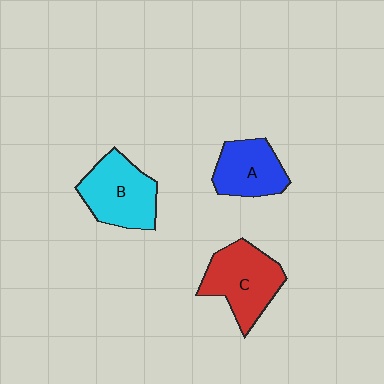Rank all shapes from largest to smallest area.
From largest to smallest: C (red), B (cyan), A (blue).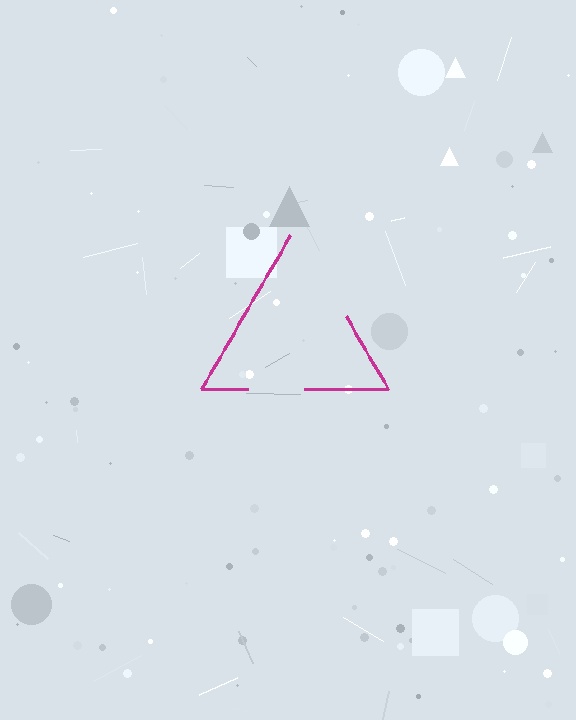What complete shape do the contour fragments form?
The contour fragments form a triangle.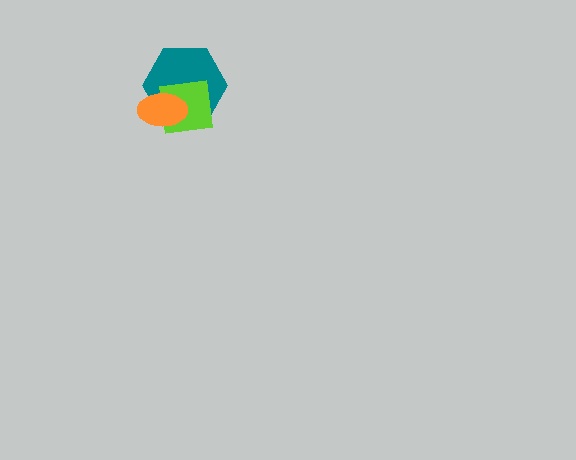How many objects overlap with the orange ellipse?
2 objects overlap with the orange ellipse.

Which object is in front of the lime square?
The orange ellipse is in front of the lime square.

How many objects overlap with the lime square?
2 objects overlap with the lime square.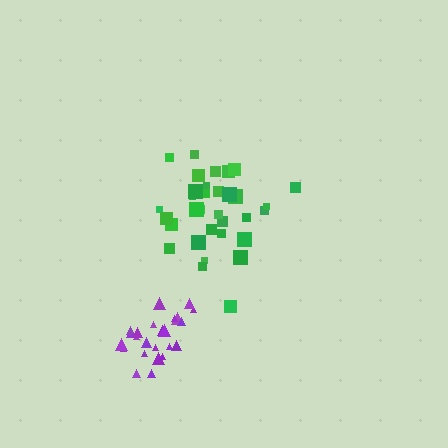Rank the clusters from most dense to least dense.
purple, green.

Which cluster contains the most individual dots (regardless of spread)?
Green (34).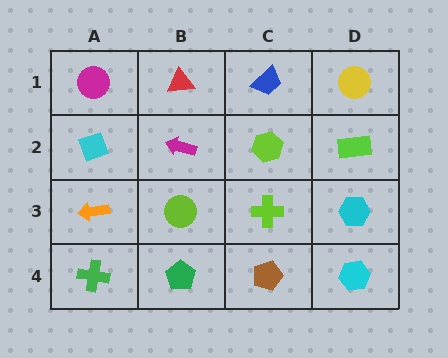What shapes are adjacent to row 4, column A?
An orange arrow (row 3, column A), a green pentagon (row 4, column B).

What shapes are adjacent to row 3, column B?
A magenta arrow (row 2, column B), a green pentagon (row 4, column B), an orange arrow (row 3, column A), a lime cross (row 3, column C).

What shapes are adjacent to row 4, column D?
A cyan hexagon (row 3, column D), a brown pentagon (row 4, column C).